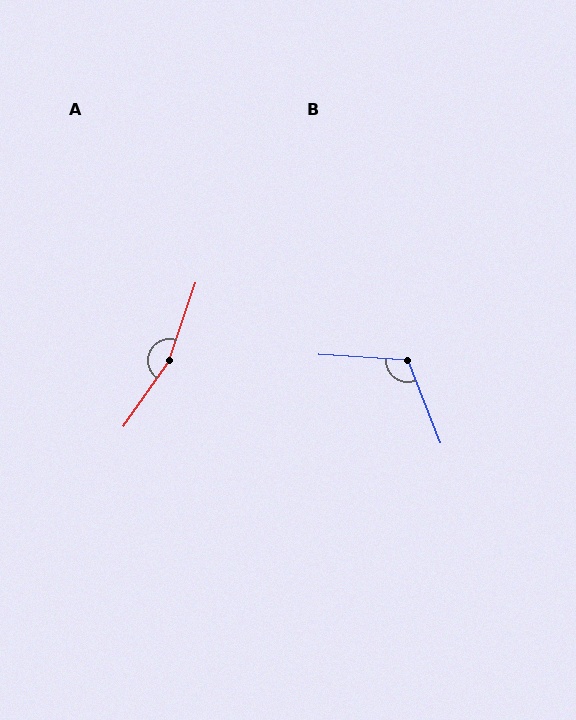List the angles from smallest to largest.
B (115°), A (164°).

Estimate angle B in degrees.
Approximately 115 degrees.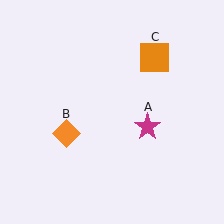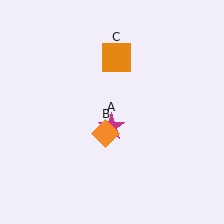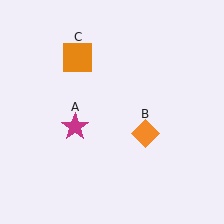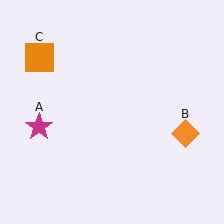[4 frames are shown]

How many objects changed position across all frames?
3 objects changed position: magenta star (object A), orange diamond (object B), orange square (object C).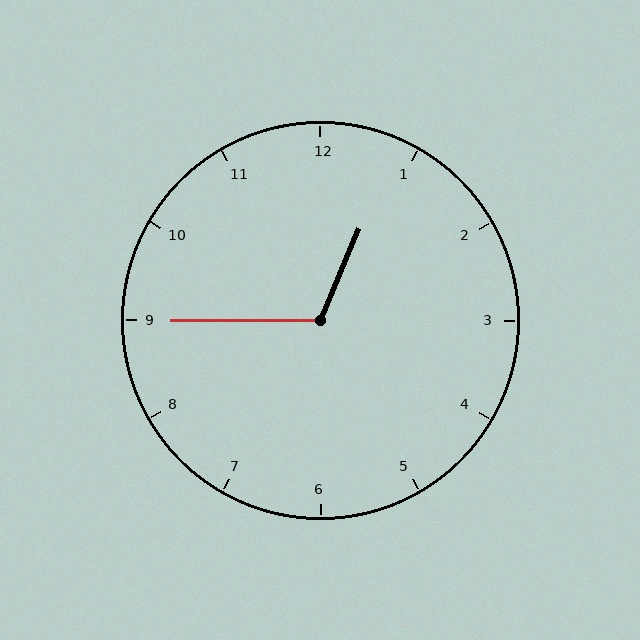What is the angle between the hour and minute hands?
Approximately 112 degrees.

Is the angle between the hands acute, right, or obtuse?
It is obtuse.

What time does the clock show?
12:45.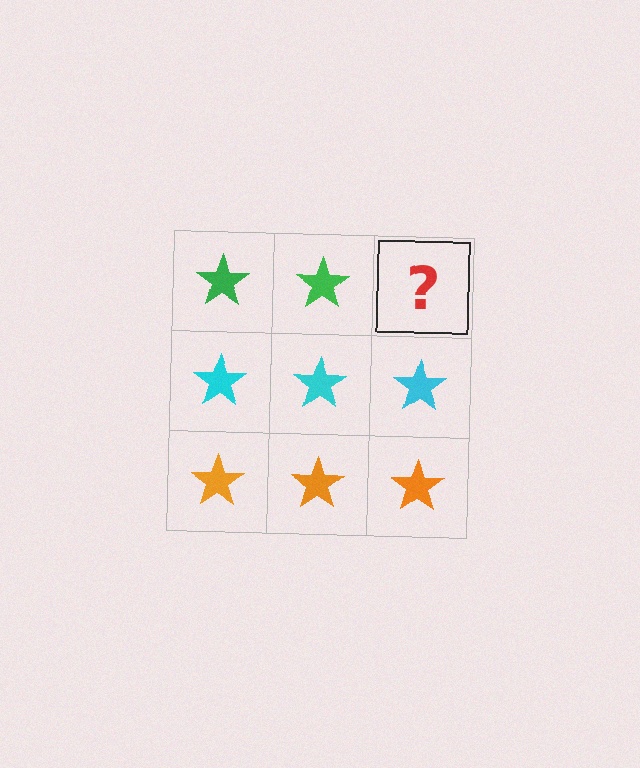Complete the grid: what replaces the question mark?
The question mark should be replaced with a green star.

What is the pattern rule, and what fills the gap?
The rule is that each row has a consistent color. The gap should be filled with a green star.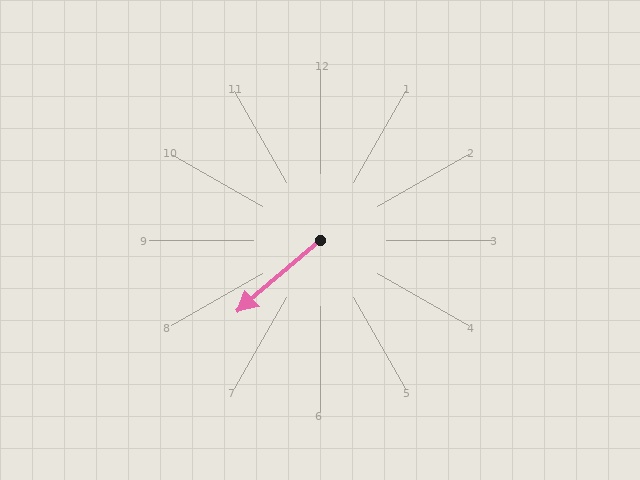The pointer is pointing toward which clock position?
Roughly 8 o'clock.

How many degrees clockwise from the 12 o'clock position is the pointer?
Approximately 229 degrees.